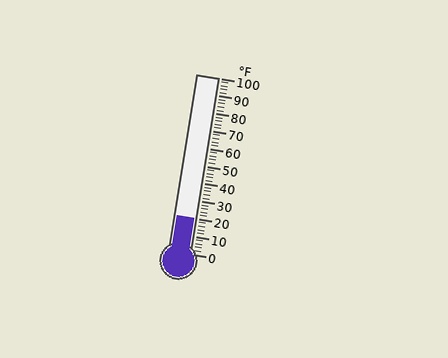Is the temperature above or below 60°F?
The temperature is below 60°F.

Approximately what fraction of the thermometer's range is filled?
The thermometer is filled to approximately 20% of its range.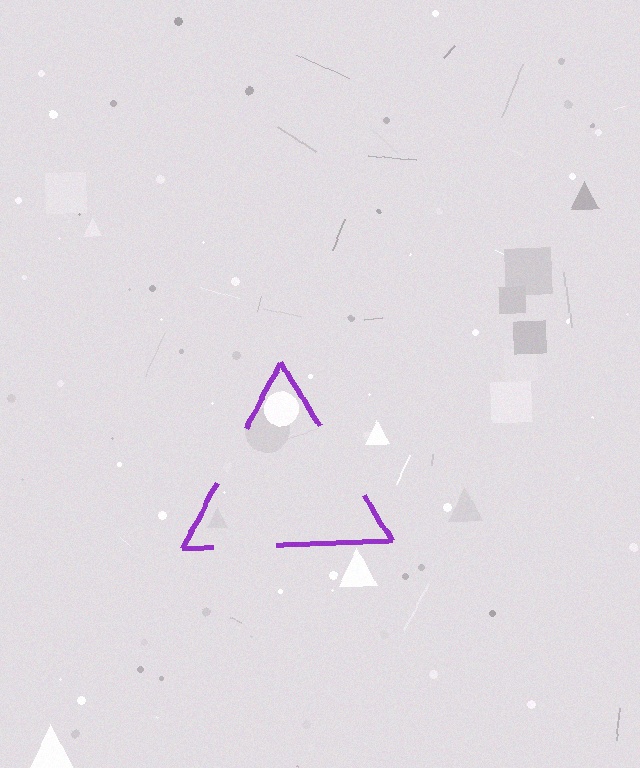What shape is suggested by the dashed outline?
The dashed outline suggests a triangle.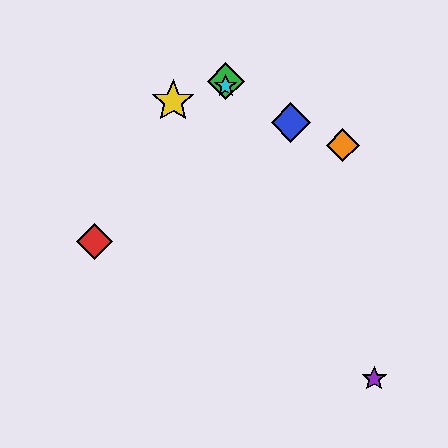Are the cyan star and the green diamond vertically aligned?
Yes, both are at x≈226.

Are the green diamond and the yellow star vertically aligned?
No, the green diamond is at x≈226 and the yellow star is at x≈173.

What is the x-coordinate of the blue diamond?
The blue diamond is at x≈291.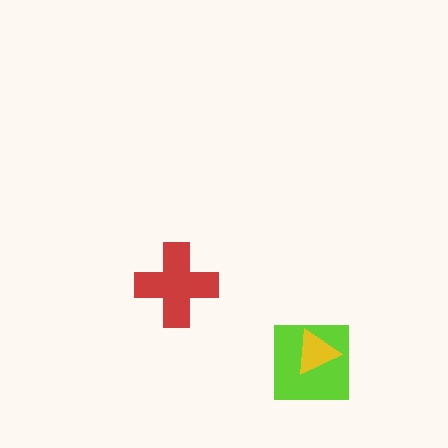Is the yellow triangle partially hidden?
No, no other shape covers it.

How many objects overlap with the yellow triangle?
1 object overlaps with the yellow triangle.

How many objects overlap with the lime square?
1 object overlaps with the lime square.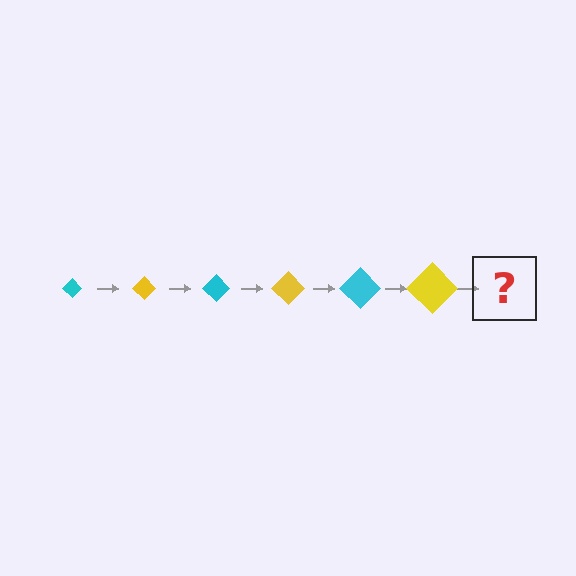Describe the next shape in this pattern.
It should be a cyan diamond, larger than the previous one.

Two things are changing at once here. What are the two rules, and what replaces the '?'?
The two rules are that the diamond grows larger each step and the color cycles through cyan and yellow. The '?' should be a cyan diamond, larger than the previous one.